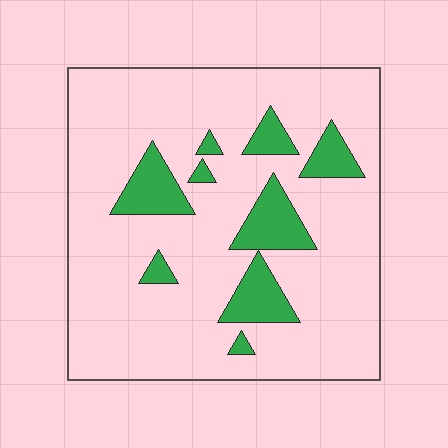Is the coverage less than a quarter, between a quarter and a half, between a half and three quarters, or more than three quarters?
Less than a quarter.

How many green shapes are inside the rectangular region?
9.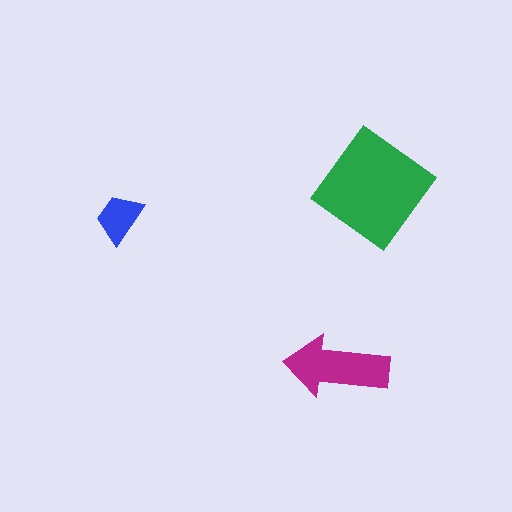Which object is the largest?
The green diamond.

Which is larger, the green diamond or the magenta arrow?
The green diamond.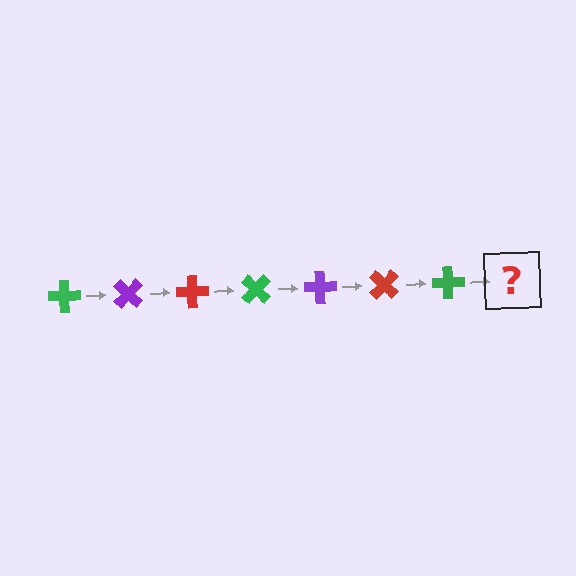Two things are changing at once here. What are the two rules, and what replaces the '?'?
The two rules are that it rotates 45 degrees each step and the color cycles through green, purple, and red. The '?' should be a purple cross, rotated 315 degrees from the start.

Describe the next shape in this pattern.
It should be a purple cross, rotated 315 degrees from the start.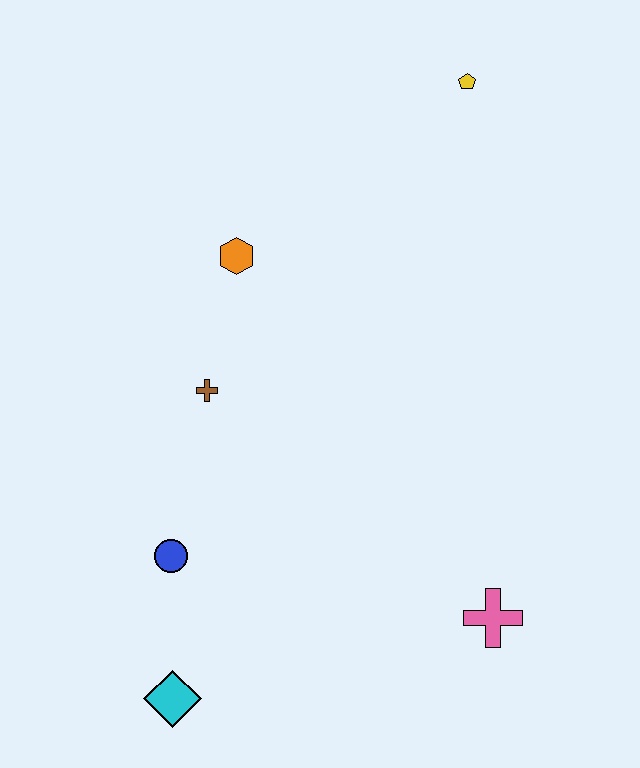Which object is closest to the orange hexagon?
The brown cross is closest to the orange hexagon.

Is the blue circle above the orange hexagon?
No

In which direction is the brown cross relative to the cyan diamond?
The brown cross is above the cyan diamond.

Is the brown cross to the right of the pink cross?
No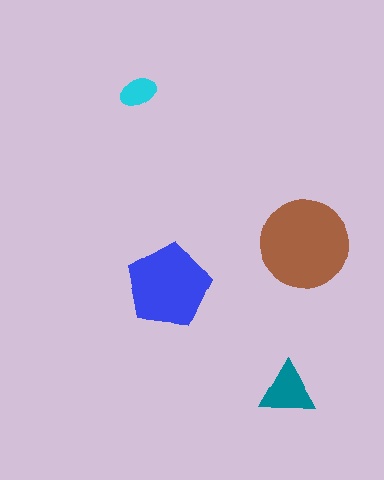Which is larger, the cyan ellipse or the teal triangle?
The teal triangle.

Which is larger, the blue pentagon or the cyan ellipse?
The blue pentagon.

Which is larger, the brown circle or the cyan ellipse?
The brown circle.